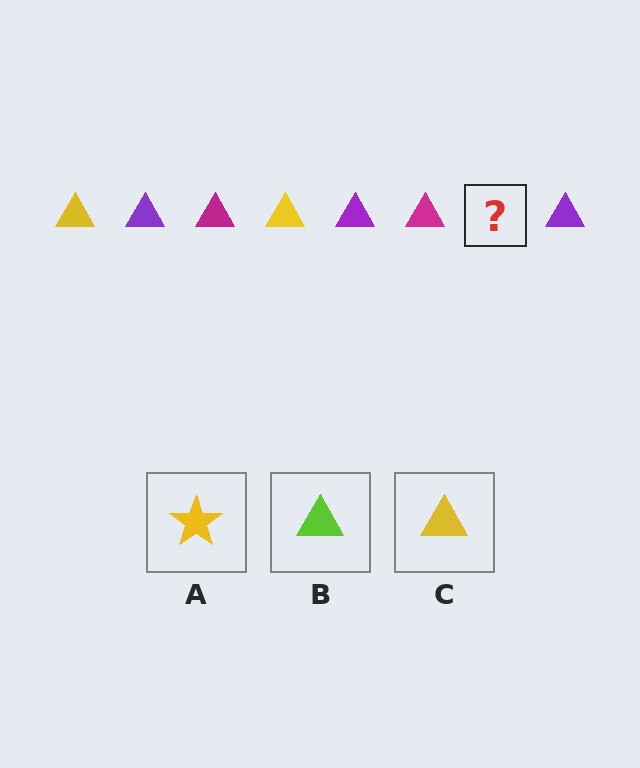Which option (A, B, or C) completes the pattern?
C.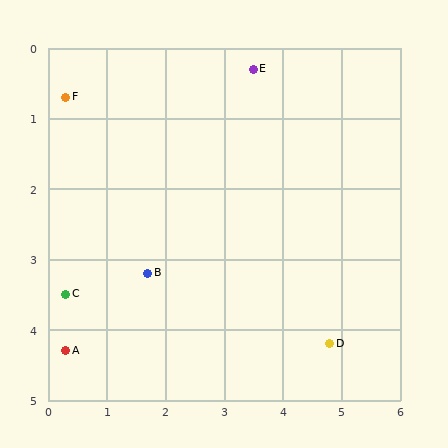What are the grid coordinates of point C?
Point C is at approximately (0.3, 3.5).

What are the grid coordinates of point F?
Point F is at approximately (0.3, 0.7).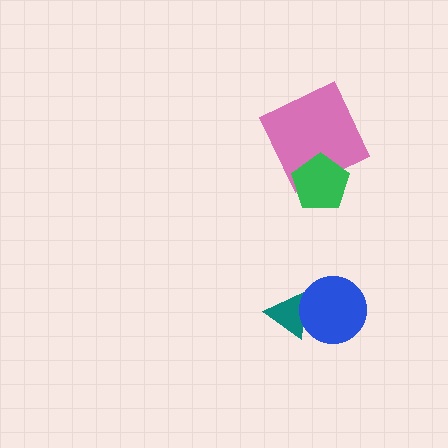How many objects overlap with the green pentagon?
1 object overlaps with the green pentagon.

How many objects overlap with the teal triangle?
1 object overlaps with the teal triangle.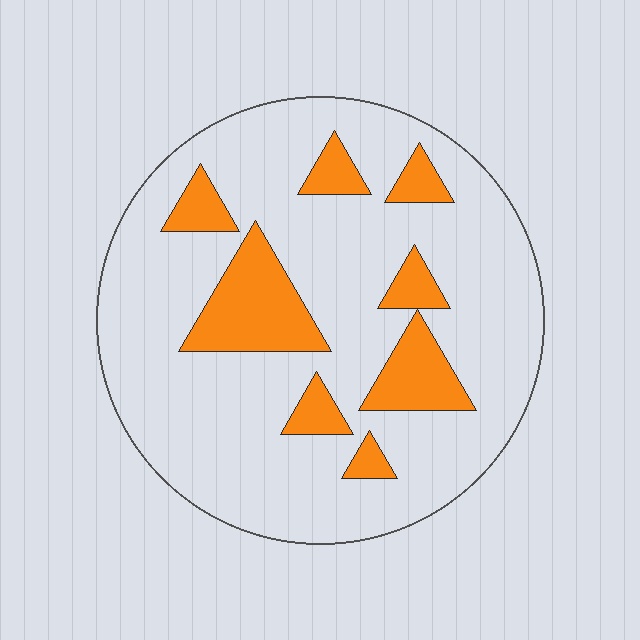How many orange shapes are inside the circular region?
8.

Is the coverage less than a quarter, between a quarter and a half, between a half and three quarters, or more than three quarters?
Less than a quarter.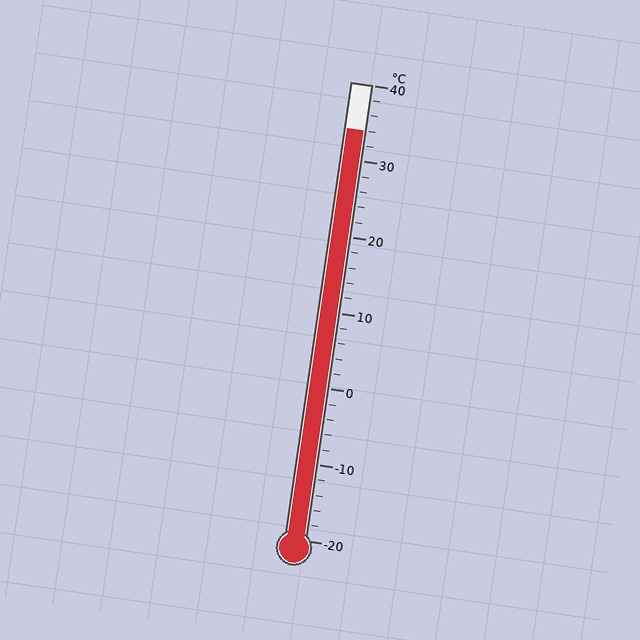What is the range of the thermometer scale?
The thermometer scale ranges from -20°C to 40°C.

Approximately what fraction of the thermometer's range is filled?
The thermometer is filled to approximately 90% of its range.